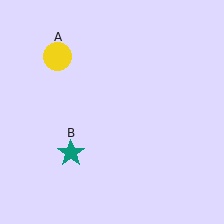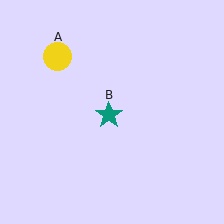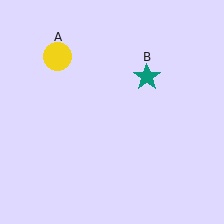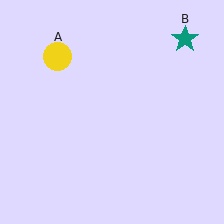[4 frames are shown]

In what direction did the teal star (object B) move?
The teal star (object B) moved up and to the right.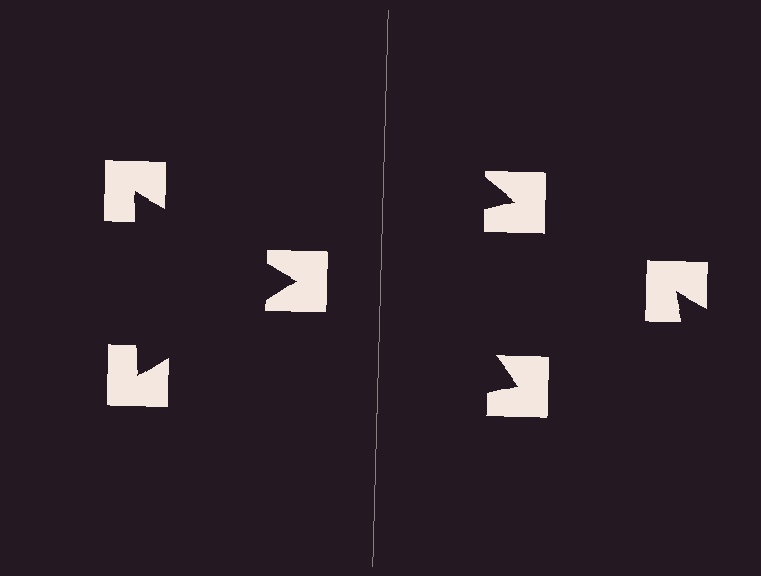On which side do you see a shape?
An illusory triangle appears on the left side. On the right side the wedge cuts are rotated, so no coherent shape forms.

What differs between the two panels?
The notched squares are positioned identically on both sides; only the wedge orientations differ. On the left they align to a triangle; on the right they are misaligned.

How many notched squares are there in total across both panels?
6 — 3 on each side.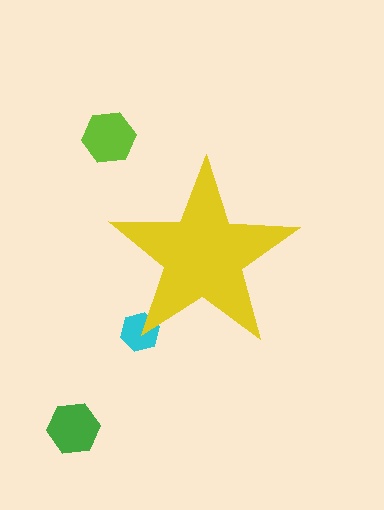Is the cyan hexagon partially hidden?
Yes, the cyan hexagon is partially hidden behind the yellow star.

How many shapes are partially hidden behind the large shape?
1 shape is partially hidden.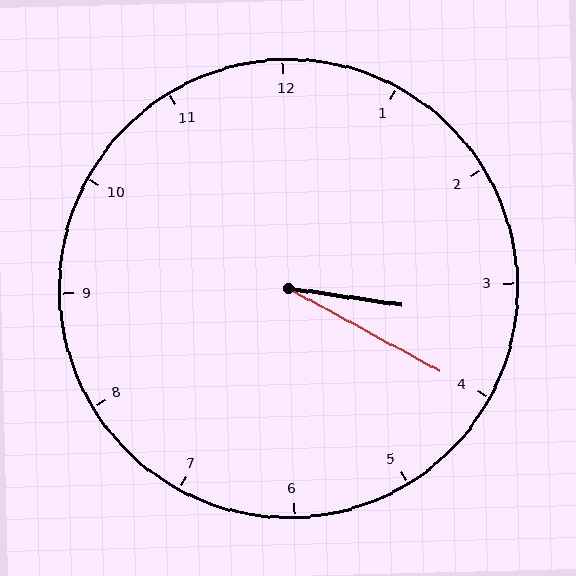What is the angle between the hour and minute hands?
Approximately 20 degrees.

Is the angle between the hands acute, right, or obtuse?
It is acute.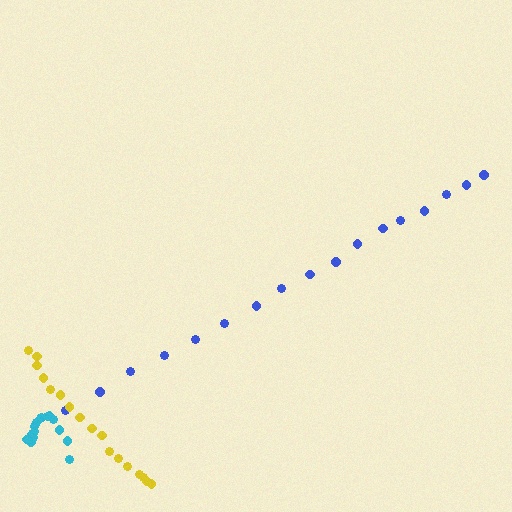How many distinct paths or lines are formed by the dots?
There are 3 distinct paths.